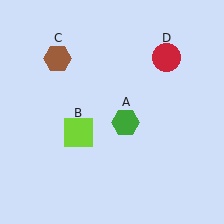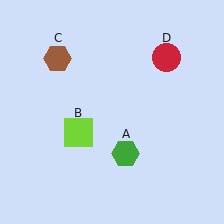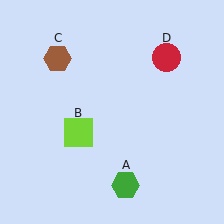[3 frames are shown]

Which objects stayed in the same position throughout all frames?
Lime square (object B) and brown hexagon (object C) and red circle (object D) remained stationary.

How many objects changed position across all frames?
1 object changed position: green hexagon (object A).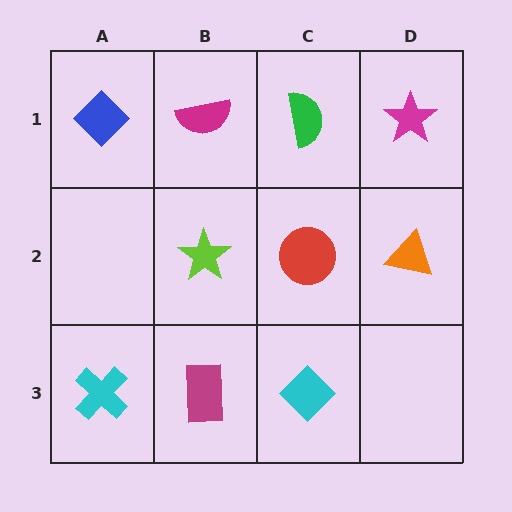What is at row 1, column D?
A magenta star.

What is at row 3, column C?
A cyan diamond.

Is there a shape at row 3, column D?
No, that cell is empty.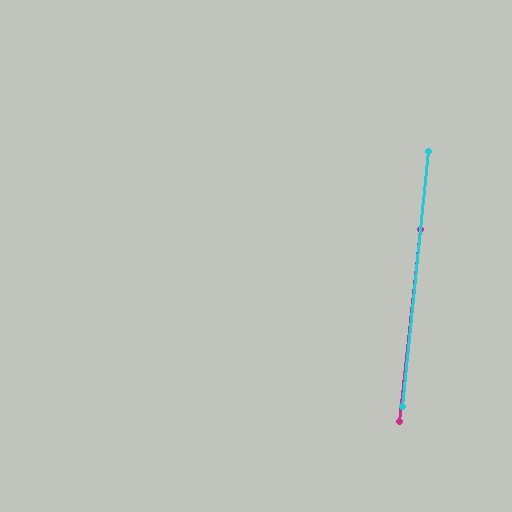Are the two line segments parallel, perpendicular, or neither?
Parallel — their directions differ by only 0.5°.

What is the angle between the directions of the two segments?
Approximately 0 degrees.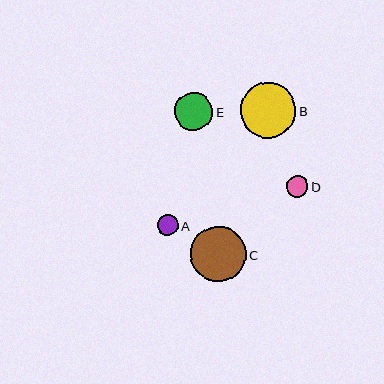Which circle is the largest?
Circle B is the largest with a size of approximately 55 pixels.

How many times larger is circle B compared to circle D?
Circle B is approximately 2.6 times the size of circle D.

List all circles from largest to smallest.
From largest to smallest: B, C, E, D, A.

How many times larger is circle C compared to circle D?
Circle C is approximately 2.6 times the size of circle D.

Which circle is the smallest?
Circle A is the smallest with a size of approximately 21 pixels.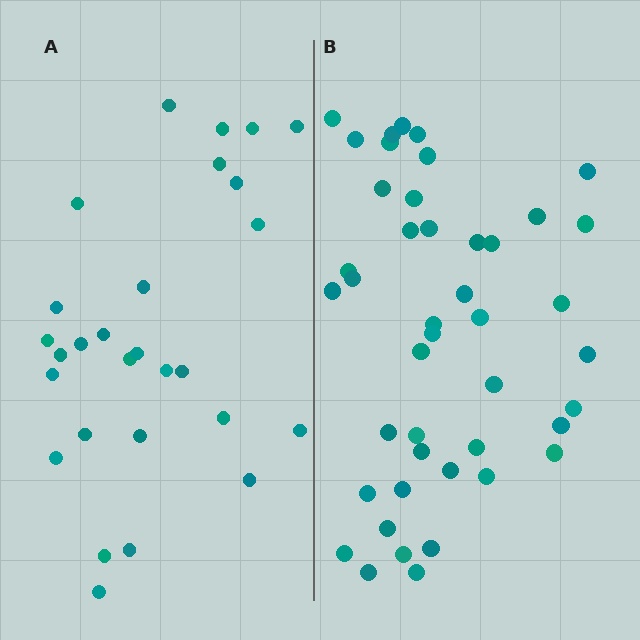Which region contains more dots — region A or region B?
Region B (the right region) has more dots.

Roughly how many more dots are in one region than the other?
Region B has approximately 15 more dots than region A.